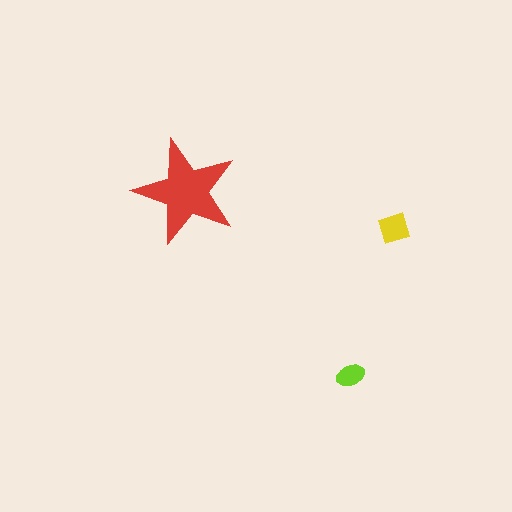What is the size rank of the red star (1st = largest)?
1st.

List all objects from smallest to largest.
The lime ellipse, the yellow diamond, the red star.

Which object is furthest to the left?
The red star is leftmost.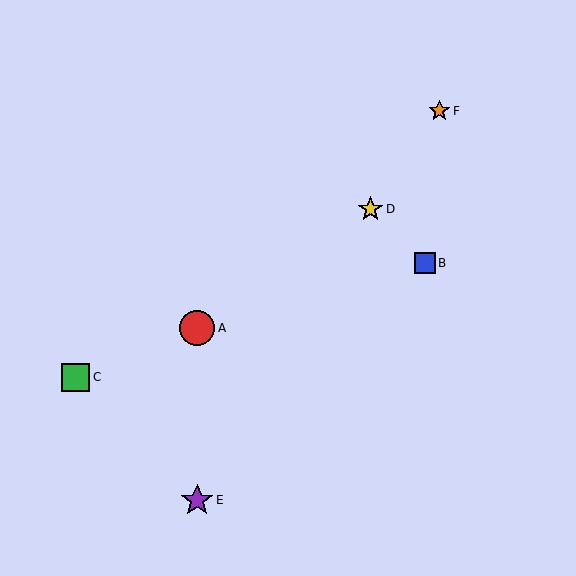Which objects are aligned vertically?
Objects A, E are aligned vertically.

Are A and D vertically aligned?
No, A is at x≈197 and D is at x≈370.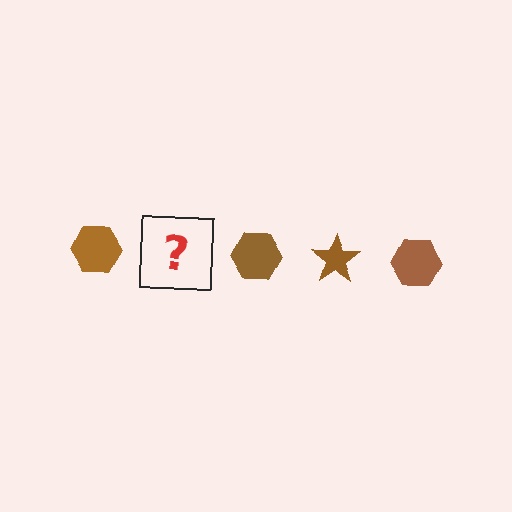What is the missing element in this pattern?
The missing element is a brown star.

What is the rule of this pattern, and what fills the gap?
The rule is that the pattern cycles through hexagon, star shapes in brown. The gap should be filled with a brown star.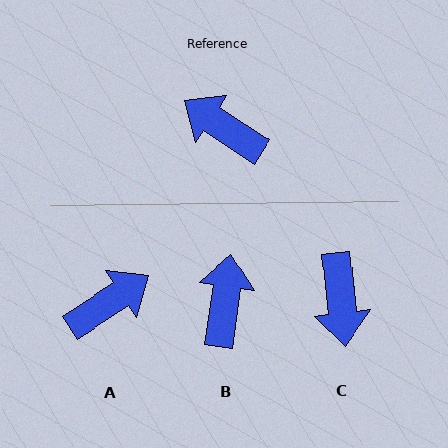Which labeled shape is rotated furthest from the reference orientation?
C, about 130 degrees away.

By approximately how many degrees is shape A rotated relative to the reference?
Approximately 113 degrees clockwise.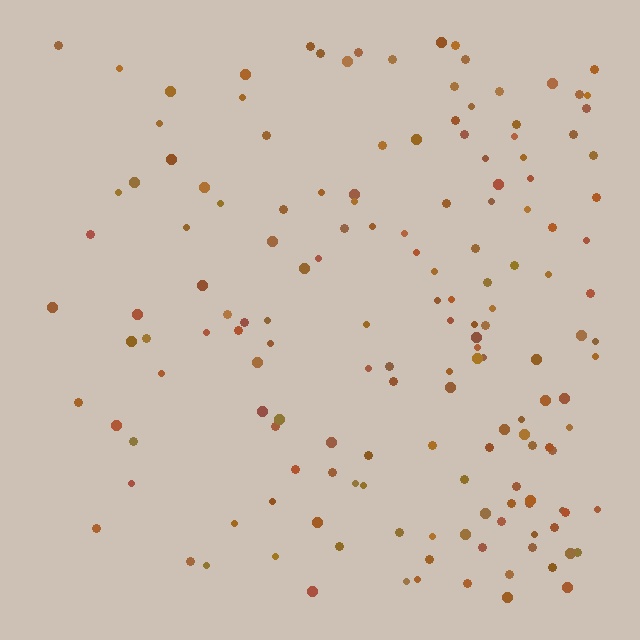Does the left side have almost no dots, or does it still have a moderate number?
Still a moderate number, just noticeably fewer than the right.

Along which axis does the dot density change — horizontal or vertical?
Horizontal.